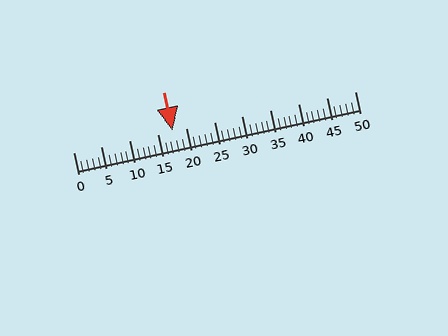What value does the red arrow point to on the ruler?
The red arrow points to approximately 18.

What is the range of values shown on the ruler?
The ruler shows values from 0 to 50.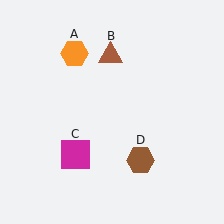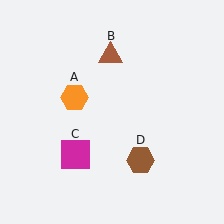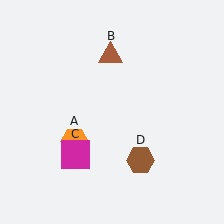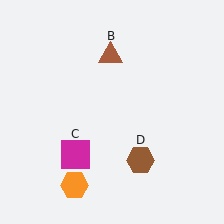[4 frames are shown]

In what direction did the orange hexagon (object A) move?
The orange hexagon (object A) moved down.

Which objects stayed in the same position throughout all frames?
Brown triangle (object B) and magenta square (object C) and brown hexagon (object D) remained stationary.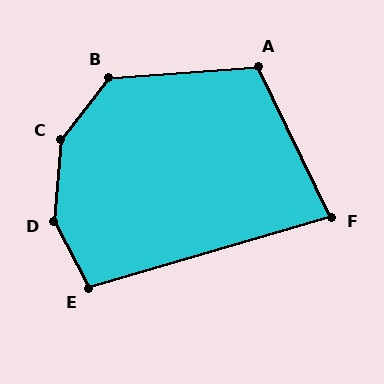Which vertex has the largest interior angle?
D, at approximately 148 degrees.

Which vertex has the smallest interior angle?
F, at approximately 80 degrees.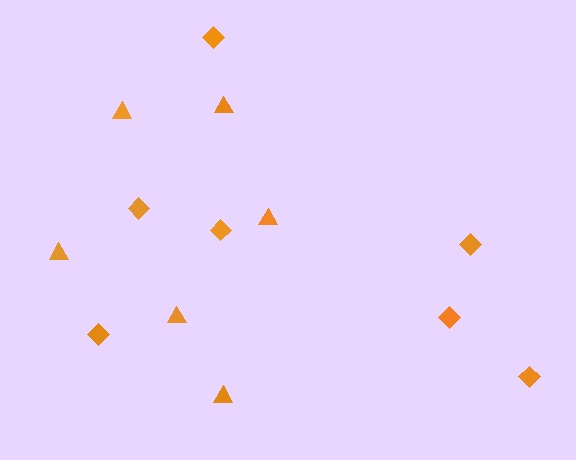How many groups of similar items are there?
There are 2 groups: one group of triangles (6) and one group of diamonds (7).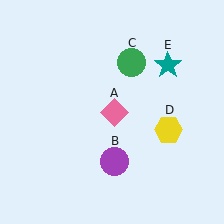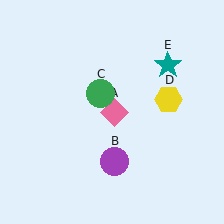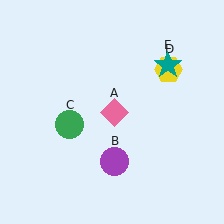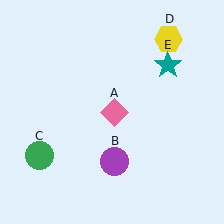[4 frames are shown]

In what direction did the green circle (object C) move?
The green circle (object C) moved down and to the left.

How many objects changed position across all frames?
2 objects changed position: green circle (object C), yellow hexagon (object D).